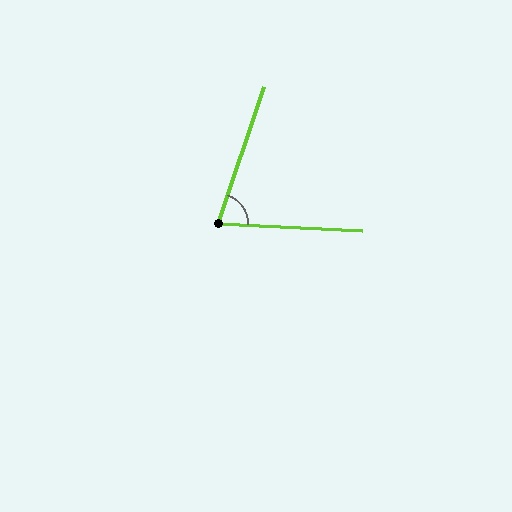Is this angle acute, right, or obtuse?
It is acute.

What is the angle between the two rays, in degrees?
Approximately 74 degrees.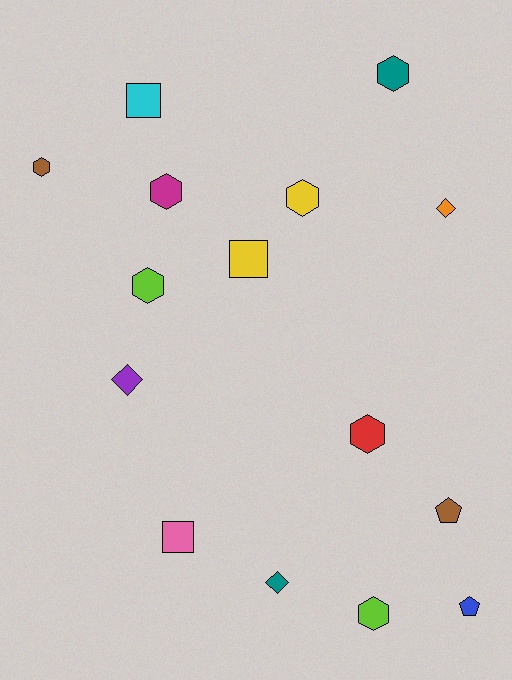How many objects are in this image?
There are 15 objects.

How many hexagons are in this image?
There are 7 hexagons.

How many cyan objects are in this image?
There is 1 cyan object.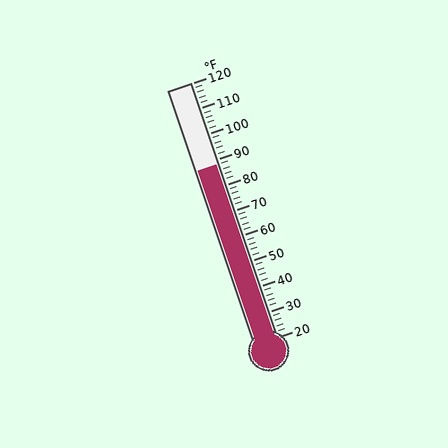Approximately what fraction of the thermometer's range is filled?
The thermometer is filled to approximately 70% of its range.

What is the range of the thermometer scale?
The thermometer scale ranges from 20°F to 120°F.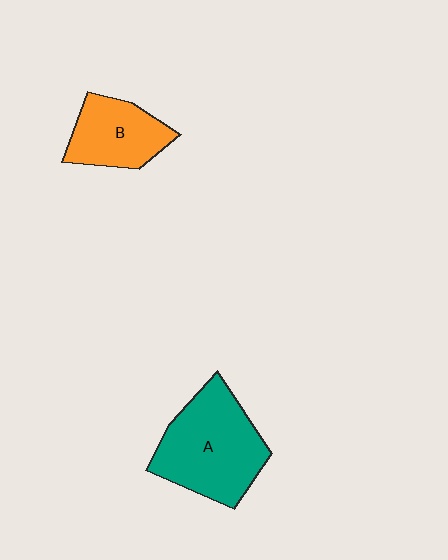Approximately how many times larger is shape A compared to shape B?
Approximately 1.6 times.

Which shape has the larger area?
Shape A (teal).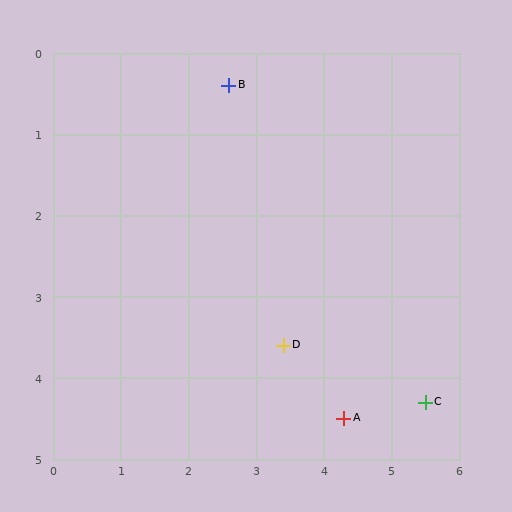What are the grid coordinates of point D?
Point D is at approximately (3.4, 3.6).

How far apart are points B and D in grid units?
Points B and D are about 3.3 grid units apart.